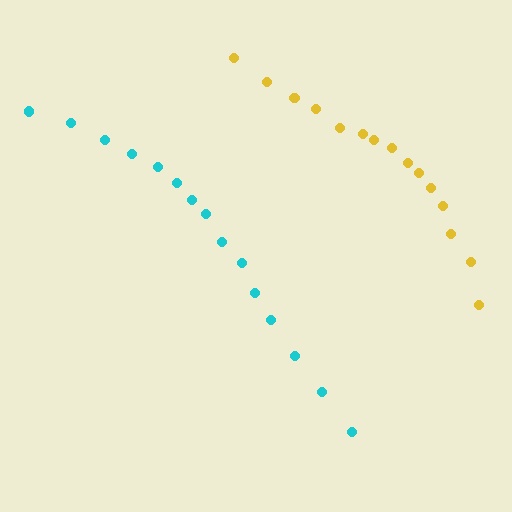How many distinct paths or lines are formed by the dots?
There are 2 distinct paths.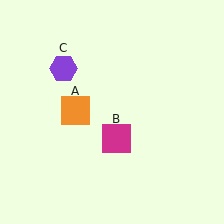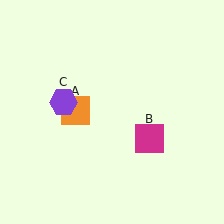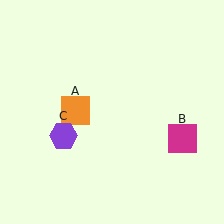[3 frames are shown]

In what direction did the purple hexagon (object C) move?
The purple hexagon (object C) moved down.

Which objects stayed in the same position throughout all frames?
Orange square (object A) remained stationary.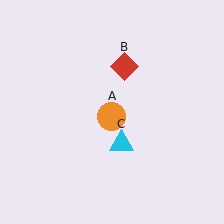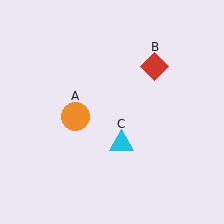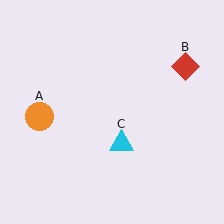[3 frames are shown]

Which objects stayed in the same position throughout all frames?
Cyan triangle (object C) remained stationary.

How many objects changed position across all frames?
2 objects changed position: orange circle (object A), red diamond (object B).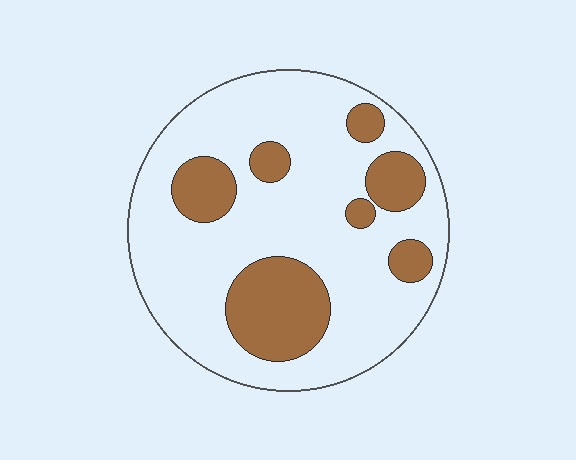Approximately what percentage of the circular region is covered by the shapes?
Approximately 25%.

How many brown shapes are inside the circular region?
7.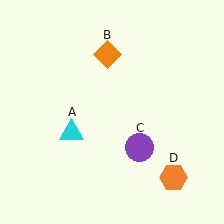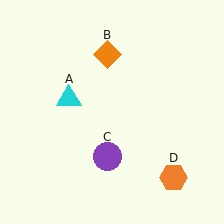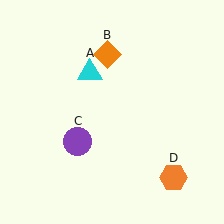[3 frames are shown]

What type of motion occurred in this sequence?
The cyan triangle (object A), purple circle (object C) rotated clockwise around the center of the scene.